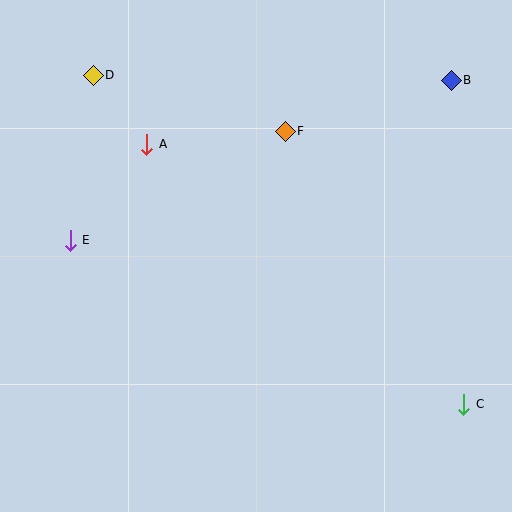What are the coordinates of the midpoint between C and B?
The midpoint between C and B is at (458, 242).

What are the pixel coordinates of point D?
Point D is at (93, 75).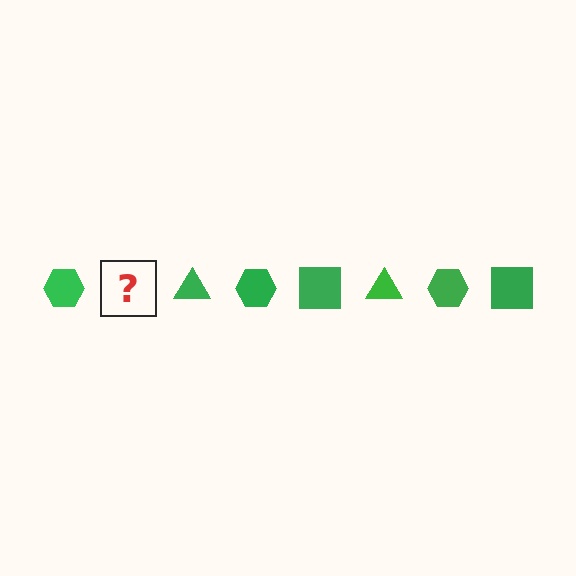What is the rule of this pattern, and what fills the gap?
The rule is that the pattern cycles through hexagon, square, triangle shapes in green. The gap should be filled with a green square.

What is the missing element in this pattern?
The missing element is a green square.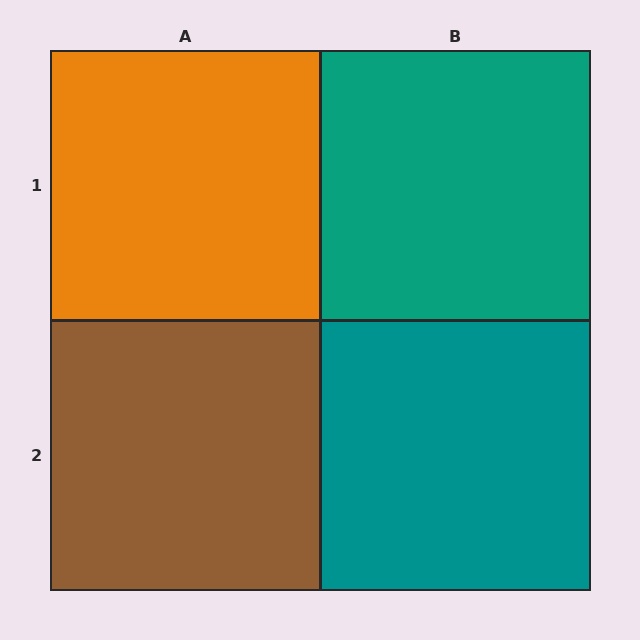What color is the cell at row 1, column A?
Orange.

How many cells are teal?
2 cells are teal.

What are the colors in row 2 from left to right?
Brown, teal.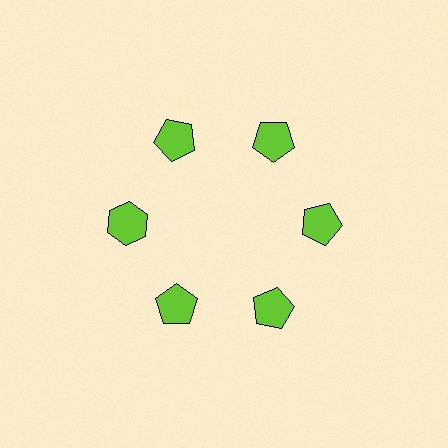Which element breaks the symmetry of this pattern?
The lime hexagon at roughly the 9 o'clock position breaks the symmetry. All other shapes are lime pentagons.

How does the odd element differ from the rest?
It has a different shape: hexagon instead of pentagon.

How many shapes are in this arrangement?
There are 6 shapes arranged in a ring pattern.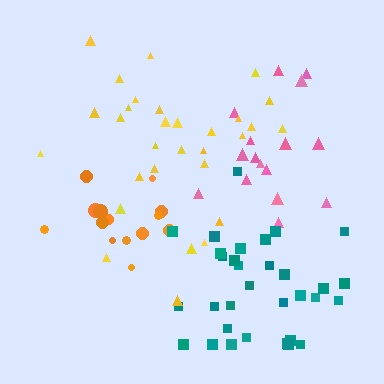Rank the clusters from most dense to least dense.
orange, pink, teal, yellow.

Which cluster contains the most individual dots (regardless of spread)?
Teal (32).